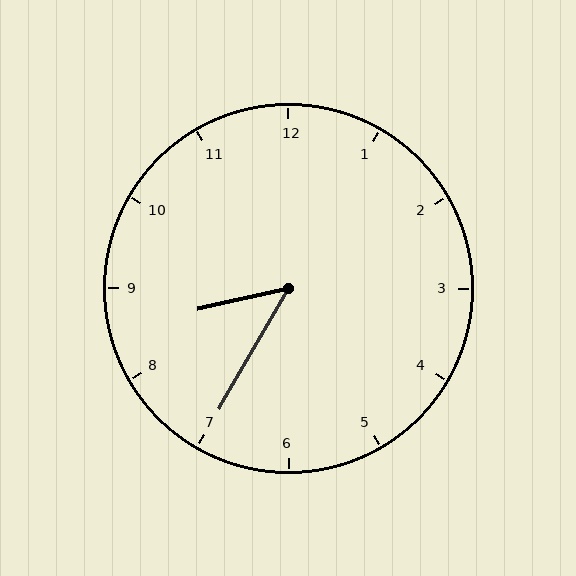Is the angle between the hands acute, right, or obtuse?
It is acute.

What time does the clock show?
8:35.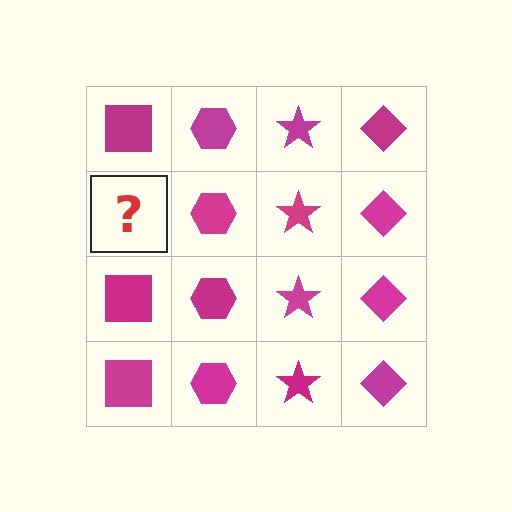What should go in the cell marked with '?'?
The missing cell should contain a magenta square.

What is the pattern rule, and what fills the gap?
The rule is that each column has a consistent shape. The gap should be filled with a magenta square.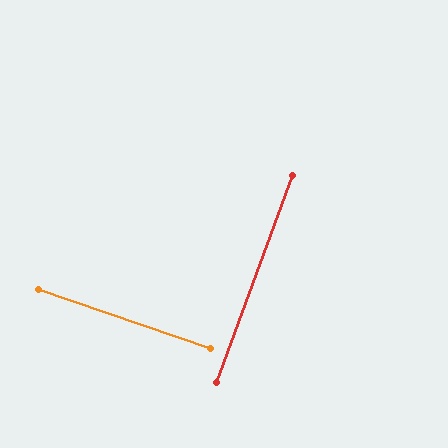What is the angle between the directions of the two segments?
Approximately 89 degrees.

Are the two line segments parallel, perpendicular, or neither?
Perpendicular — they meet at approximately 89°.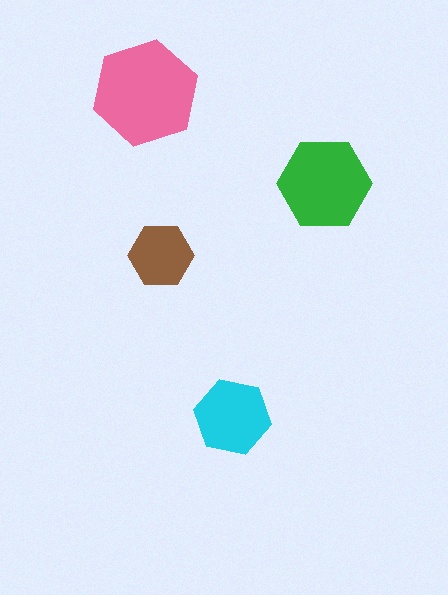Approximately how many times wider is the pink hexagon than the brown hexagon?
About 1.5 times wider.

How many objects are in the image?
There are 4 objects in the image.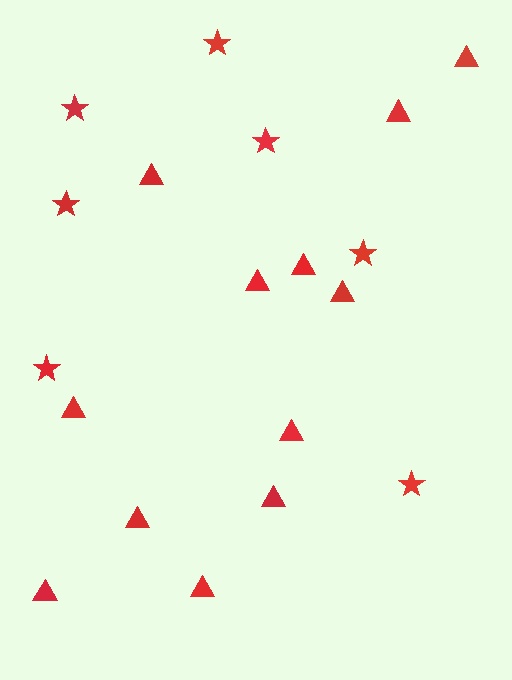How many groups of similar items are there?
There are 2 groups: one group of stars (7) and one group of triangles (12).